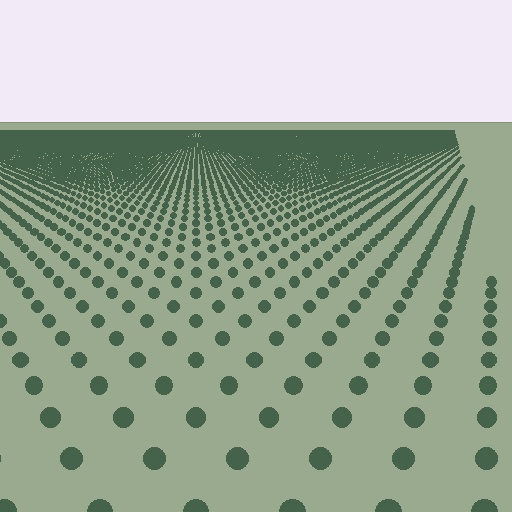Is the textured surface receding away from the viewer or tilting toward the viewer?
The surface is receding away from the viewer. Texture elements get smaller and denser toward the top.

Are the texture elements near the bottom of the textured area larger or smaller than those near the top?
Larger. Near the bottom, elements are closer to the viewer and appear at a bigger on-screen size.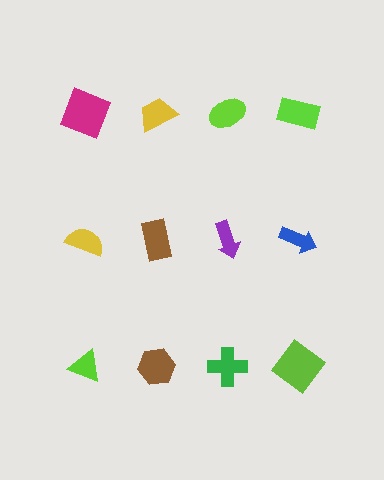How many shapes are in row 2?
4 shapes.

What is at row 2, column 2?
A brown rectangle.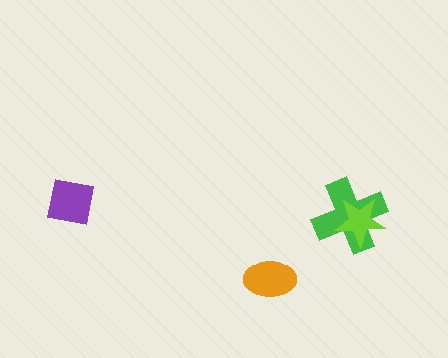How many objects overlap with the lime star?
1 object overlaps with the lime star.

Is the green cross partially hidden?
Yes, it is partially covered by another shape.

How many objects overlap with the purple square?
0 objects overlap with the purple square.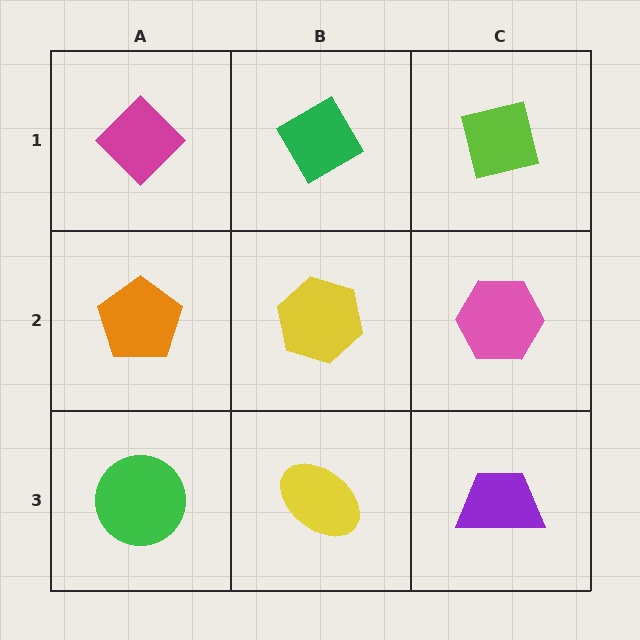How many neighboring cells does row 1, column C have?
2.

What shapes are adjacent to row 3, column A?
An orange pentagon (row 2, column A), a yellow ellipse (row 3, column B).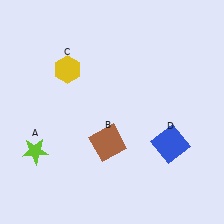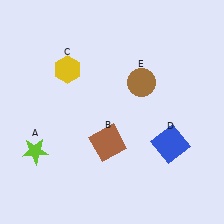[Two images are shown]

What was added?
A brown circle (E) was added in Image 2.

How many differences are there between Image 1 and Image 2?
There is 1 difference between the two images.